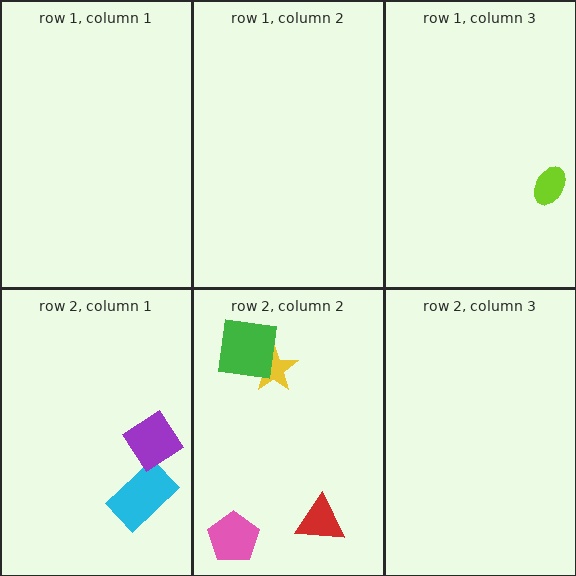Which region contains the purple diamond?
The row 2, column 1 region.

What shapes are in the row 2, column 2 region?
The red triangle, the pink pentagon, the yellow star, the green square.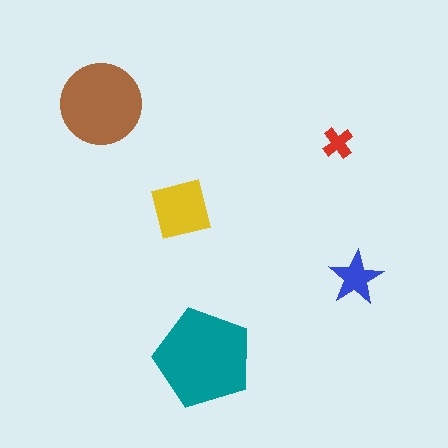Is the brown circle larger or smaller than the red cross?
Larger.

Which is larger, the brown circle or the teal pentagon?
The teal pentagon.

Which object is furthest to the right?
The blue star is rightmost.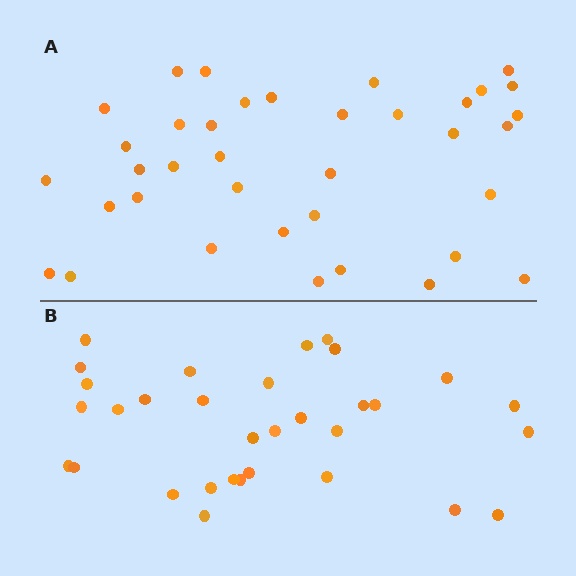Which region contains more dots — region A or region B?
Region A (the top region) has more dots.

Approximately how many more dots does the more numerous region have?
Region A has about 5 more dots than region B.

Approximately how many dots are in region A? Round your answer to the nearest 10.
About 40 dots. (The exact count is 37, which rounds to 40.)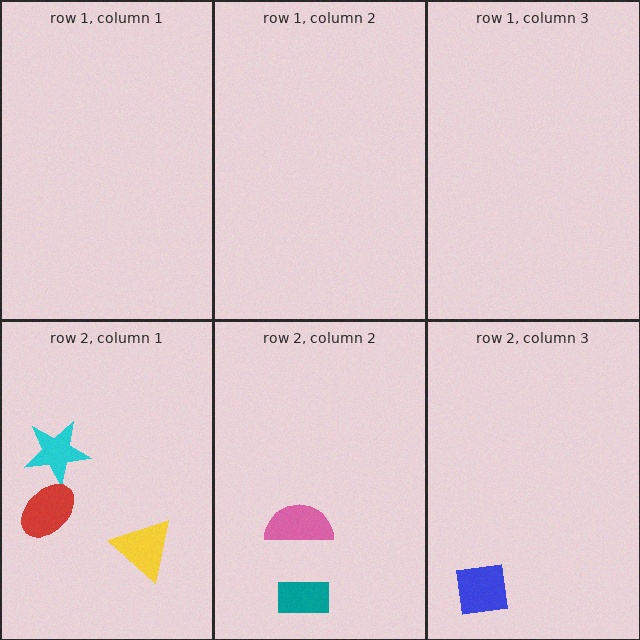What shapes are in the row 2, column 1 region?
The yellow triangle, the cyan star, the red ellipse.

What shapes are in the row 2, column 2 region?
The teal rectangle, the pink semicircle.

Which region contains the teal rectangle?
The row 2, column 2 region.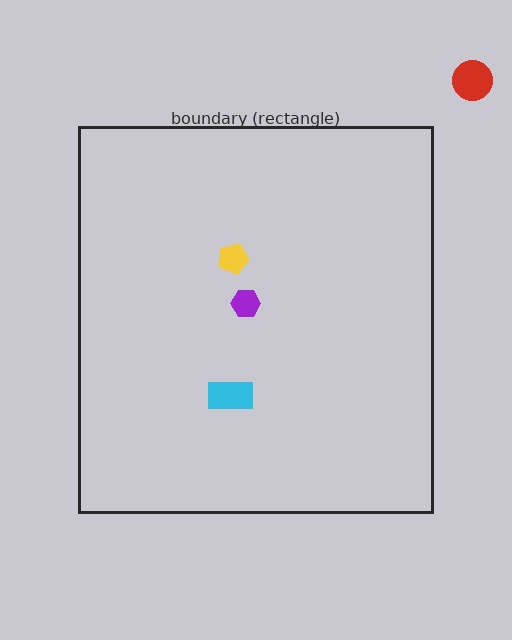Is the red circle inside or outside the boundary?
Outside.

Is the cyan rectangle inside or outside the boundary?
Inside.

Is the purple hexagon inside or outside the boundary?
Inside.